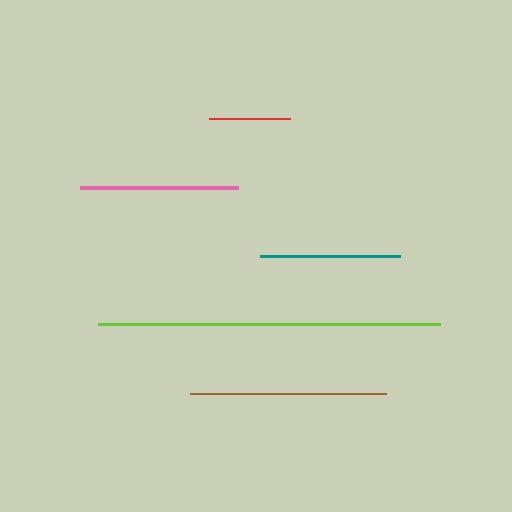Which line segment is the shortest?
The red line is the shortest at approximately 82 pixels.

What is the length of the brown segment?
The brown segment is approximately 196 pixels long.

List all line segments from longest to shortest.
From longest to shortest: lime, brown, pink, teal, red.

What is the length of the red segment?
The red segment is approximately 82 pixels long.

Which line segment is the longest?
The lime line is the longest at approximately 342 pixels.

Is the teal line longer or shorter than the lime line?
The lime line is longer than the teal line.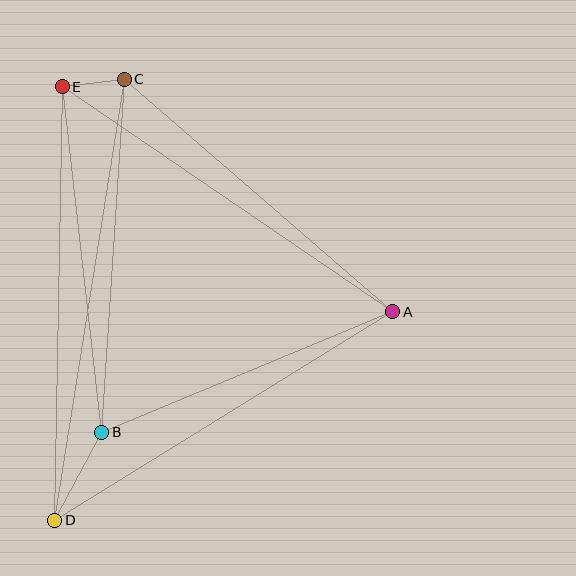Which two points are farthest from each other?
Points C and D are farthest from each other.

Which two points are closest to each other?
Points C and E are closest to each other.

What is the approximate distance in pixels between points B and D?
The distance between B and D is approximately 100 pixels.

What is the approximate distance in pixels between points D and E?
The distance between D and E is approximately 433 pixels.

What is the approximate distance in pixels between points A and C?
The distance between A and C is approximately 356 pixels.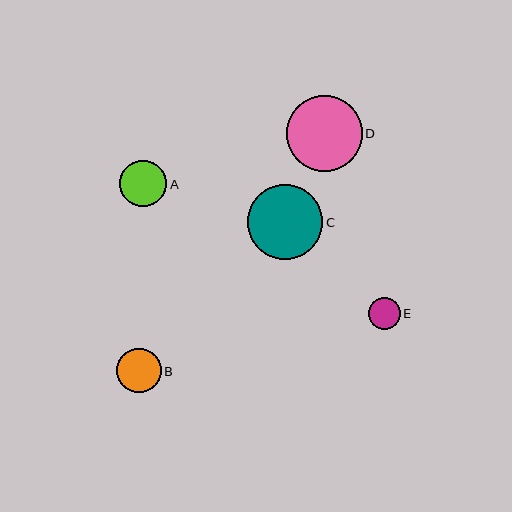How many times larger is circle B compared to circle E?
Circle B is approximately 1.4 times the size of circle E.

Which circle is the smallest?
Circle E is the smallest with a size of approximately 32 pixels.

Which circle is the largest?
Circle D is the largest with a size of approximately 76 pixels.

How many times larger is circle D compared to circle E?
Circle D is approximately 2.4 times the size of circle E.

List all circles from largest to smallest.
From largest to smallest: D, C, A, B, E.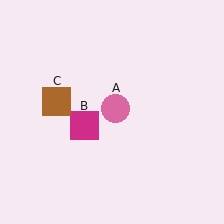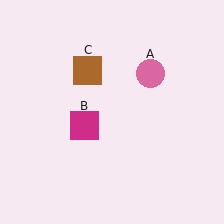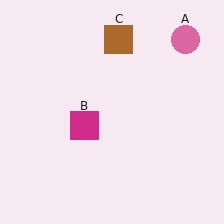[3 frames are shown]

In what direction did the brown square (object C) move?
The brown square (object C) moved up and to the right.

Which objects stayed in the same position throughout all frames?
Magenta square (object B) remained stationary.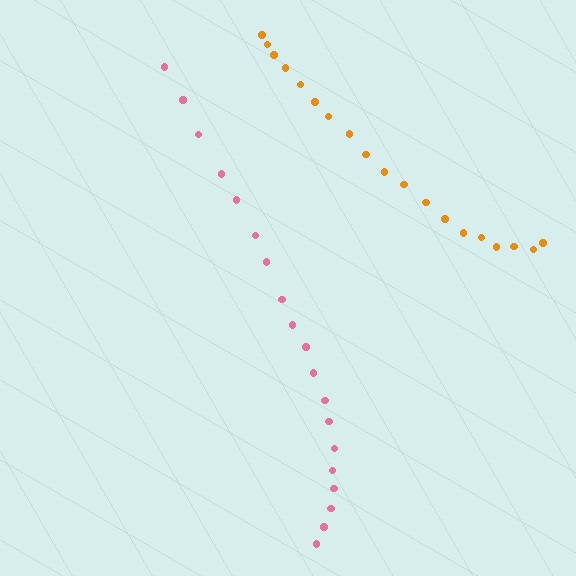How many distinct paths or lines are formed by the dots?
There are 2 distinct paths.